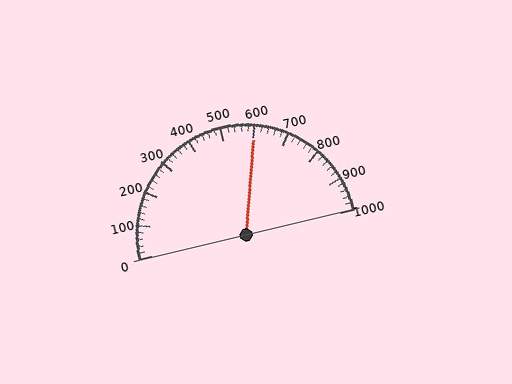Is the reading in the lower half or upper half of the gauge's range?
The reading is in the upper half of the range (0 to 1000).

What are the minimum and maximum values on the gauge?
The gauge ranges from 0 to 1000.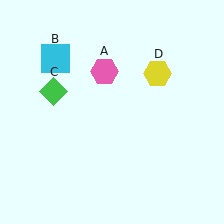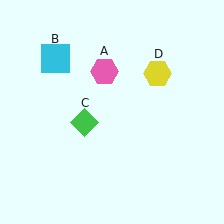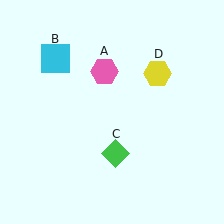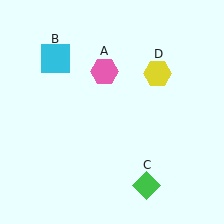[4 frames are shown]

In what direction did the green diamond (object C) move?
The green diamond (object C) moved down and to the right.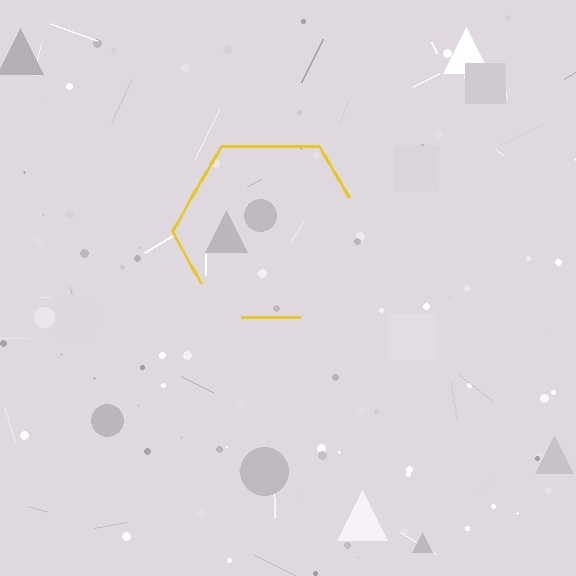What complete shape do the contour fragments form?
The contour fragments form a hexagon.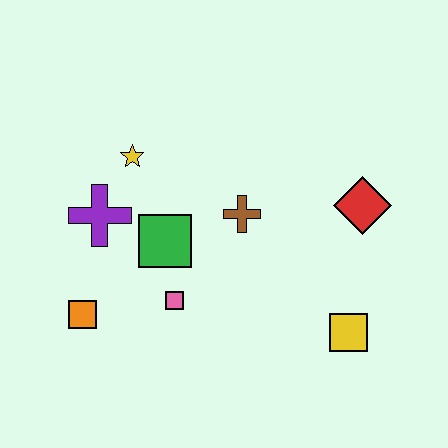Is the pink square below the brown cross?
Yes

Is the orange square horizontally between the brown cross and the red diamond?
No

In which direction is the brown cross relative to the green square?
The brown cross is to the right of the green square.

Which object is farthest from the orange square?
The red diamond is farthest from the orange square.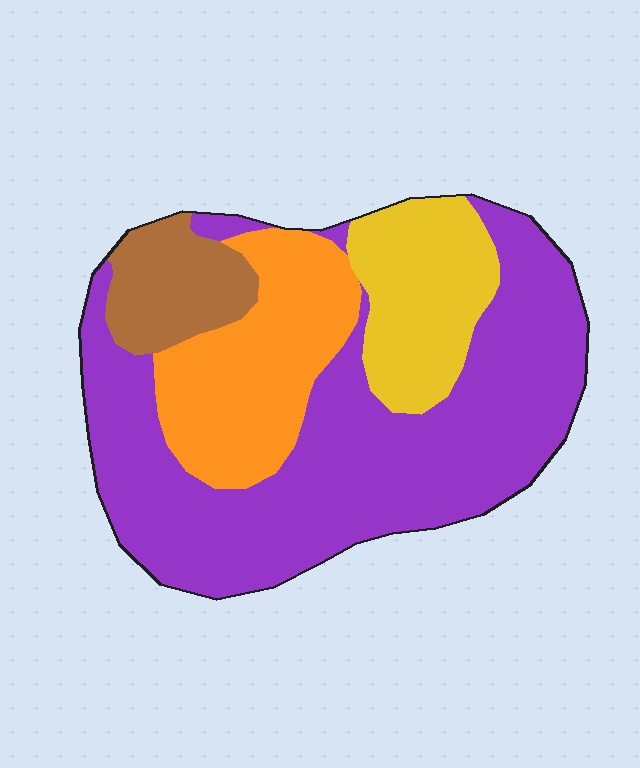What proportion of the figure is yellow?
Yellow covers 15% of the figure.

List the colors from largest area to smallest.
From largest to smallest: purple, orange, yellow, brown.